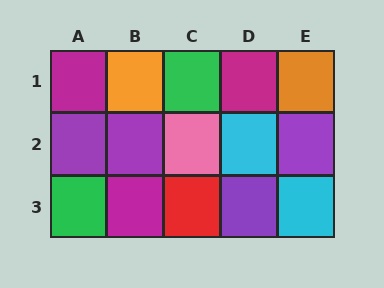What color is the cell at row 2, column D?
Cyan.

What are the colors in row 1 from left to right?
Magenta, orange, green, magenta, orange.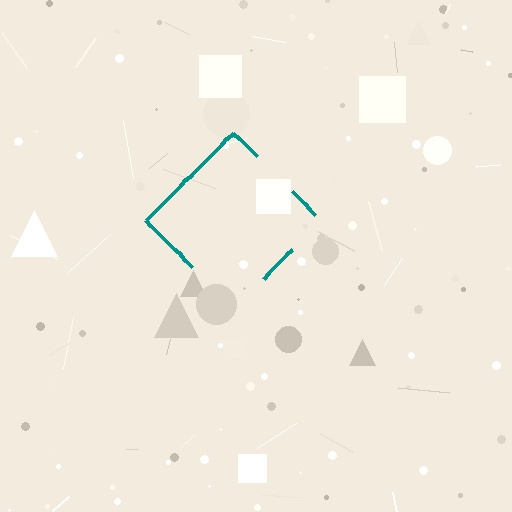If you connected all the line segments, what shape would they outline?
They would outline a diamond.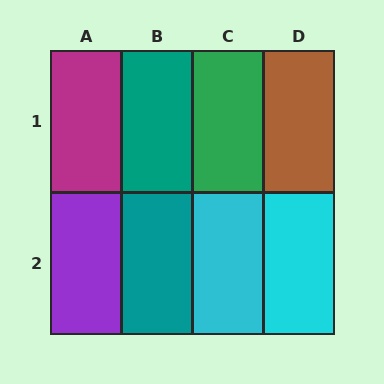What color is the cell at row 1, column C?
Green.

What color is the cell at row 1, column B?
Teal.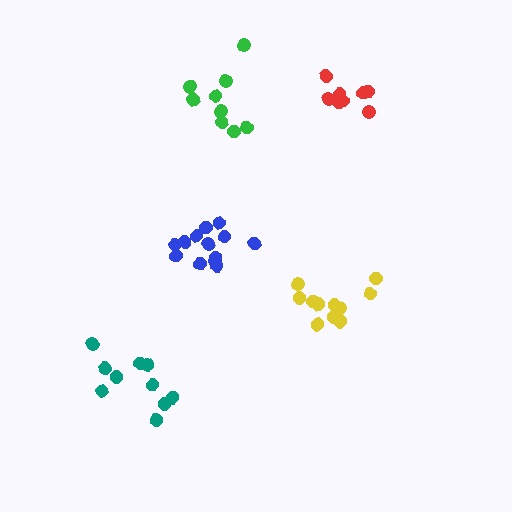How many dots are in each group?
Group 1: 10 dots, Group 2: 10 dots, Group 3: 8 dots, Group 4: 13 dots, Group 5: 11 dots (52 total).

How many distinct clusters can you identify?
There are 5 distinct clusters.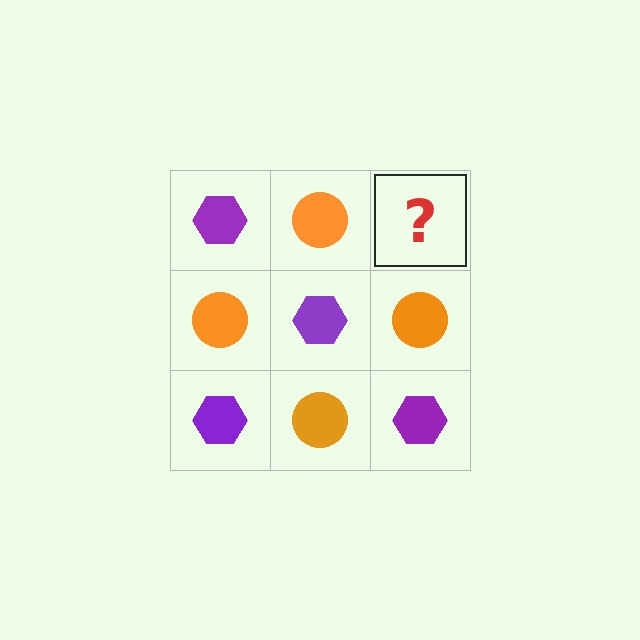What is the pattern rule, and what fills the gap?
The rule is that it alternates purple hexagon and orange circle in a checkerboard pattern. The gap should be filled with a purple hexagon.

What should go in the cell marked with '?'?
The missing cell should contain a purple hexagon.